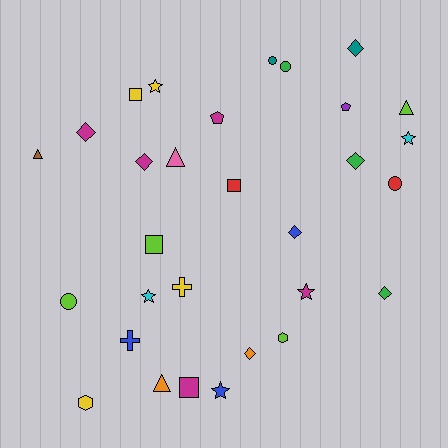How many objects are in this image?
There are 30 objects.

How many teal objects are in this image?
There are 2 teal objects.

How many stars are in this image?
There are 5 stars.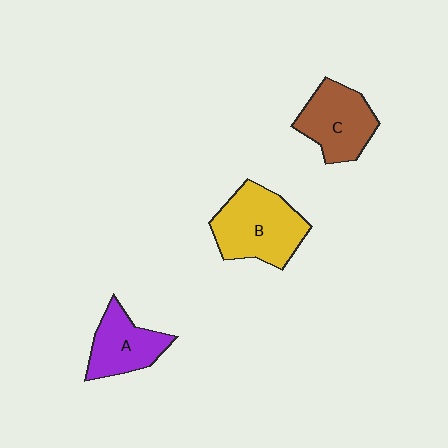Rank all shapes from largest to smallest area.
From largest to smallest: B (yellow), C (brown), A (purple).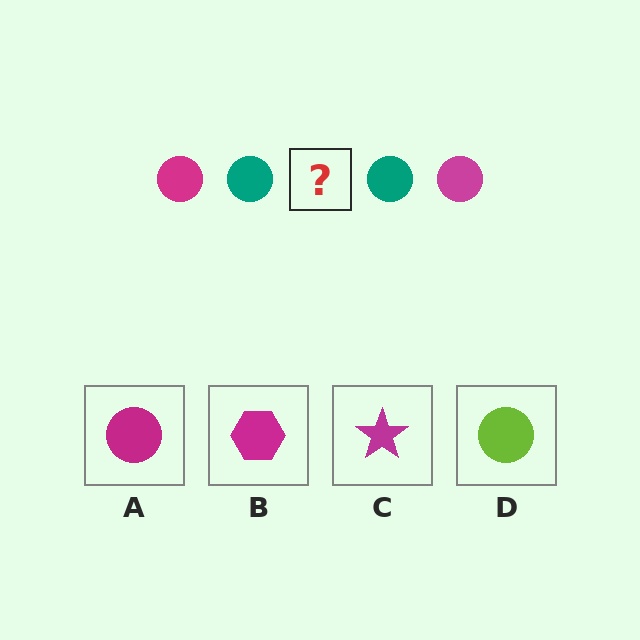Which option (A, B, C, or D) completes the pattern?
A.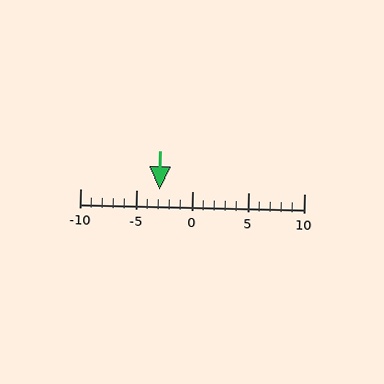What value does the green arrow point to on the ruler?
The green arrow points to approximately -3.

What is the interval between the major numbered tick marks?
The major tick marks are spaced 5 units apart.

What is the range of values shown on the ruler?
The ruler shows values from -10 to 10.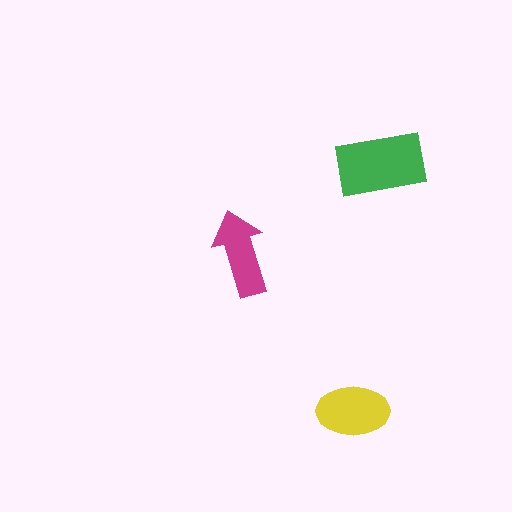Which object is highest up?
The green rectangle is topmost.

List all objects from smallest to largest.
The magenta arrow, the yellow ellipse, the green rectangle.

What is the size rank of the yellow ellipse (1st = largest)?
2nd.